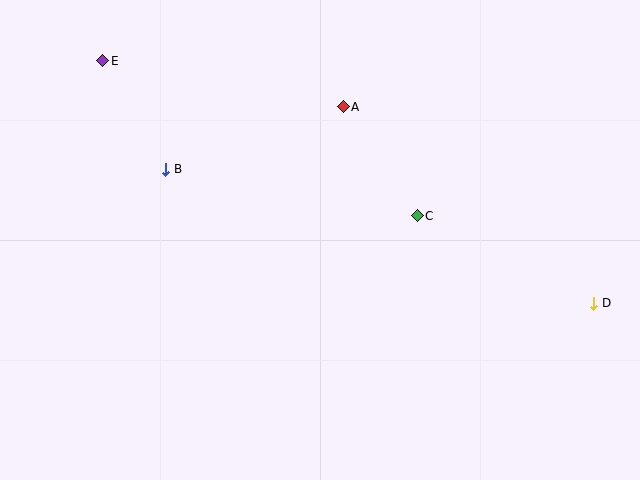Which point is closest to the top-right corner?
Point D is closest to the top-right corner.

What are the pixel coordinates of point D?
Point D is at (594, 303).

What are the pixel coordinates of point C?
Point C is at (417, 216).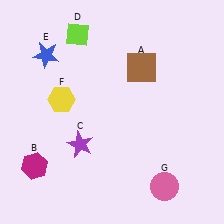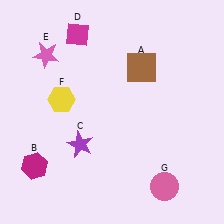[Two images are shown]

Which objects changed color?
D changed from lime to magenta. E changed from blue to pink.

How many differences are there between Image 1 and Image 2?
There are 2 differences between the two images.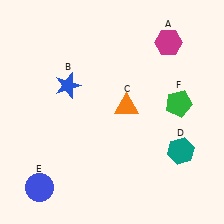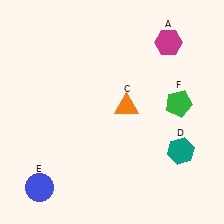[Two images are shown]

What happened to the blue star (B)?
The blue star (B) was removed in Image 2. It was in the top-left area of Image 1.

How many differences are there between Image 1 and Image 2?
There is 1 difference between the two images.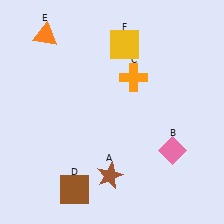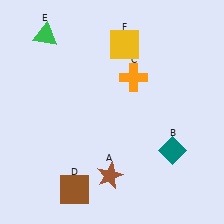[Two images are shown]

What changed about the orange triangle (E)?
In Image 1, E is orange. In Image 2, it changed to green.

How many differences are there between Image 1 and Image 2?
There are 2 differences between the two images.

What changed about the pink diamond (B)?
In Image 1, B is pink. In Image 2, it changed to teal.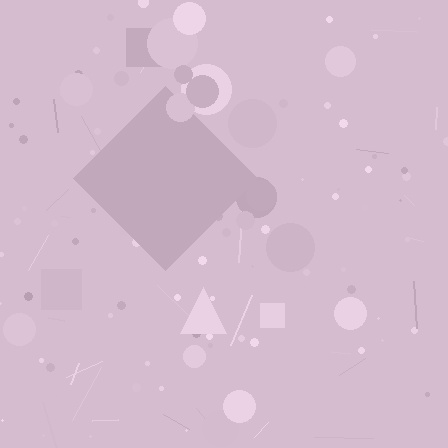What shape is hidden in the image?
A diamond is hidden in the image.